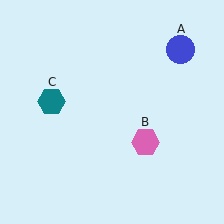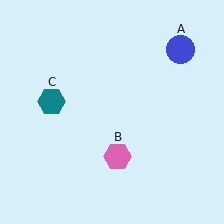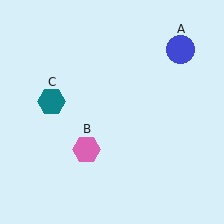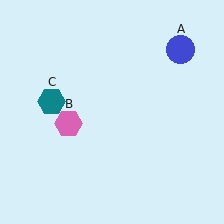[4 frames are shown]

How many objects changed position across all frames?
1 object changed position: pink hexagon (object B).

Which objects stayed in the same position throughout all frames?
Blue circle (object A) and teal hexagon (object C) remained stationary.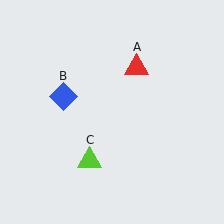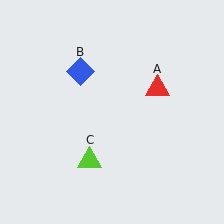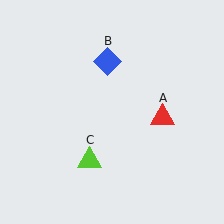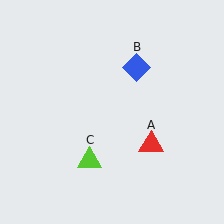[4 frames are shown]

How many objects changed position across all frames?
2 objects changed position: red triangle (object A), blue diamond (object B).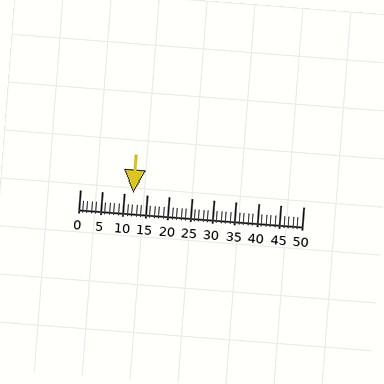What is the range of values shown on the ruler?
The ruler shows values from 0 to 50.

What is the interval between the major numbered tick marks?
The major tick marks are spaced 5 units apart.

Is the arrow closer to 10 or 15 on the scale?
The arrow is closer to 10.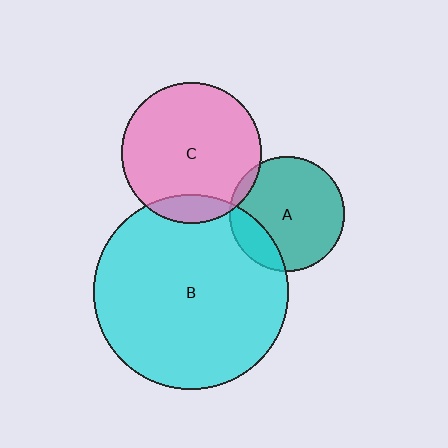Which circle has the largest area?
Circle B (cyan).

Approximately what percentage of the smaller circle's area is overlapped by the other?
Approximately 20%.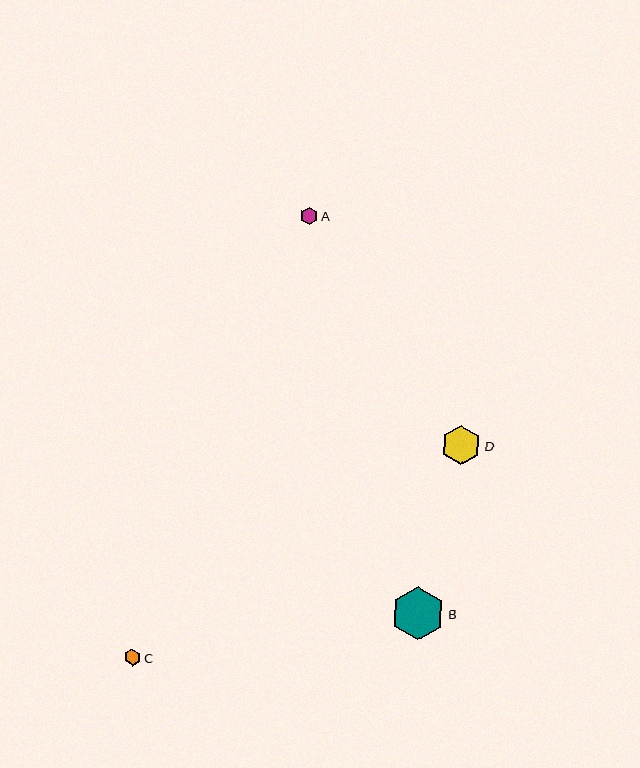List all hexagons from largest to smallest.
From largest to smallest: B, D, A, C.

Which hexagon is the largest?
Hexagon B is the largest with a size of approximately 54 pixels.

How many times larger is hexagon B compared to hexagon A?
Hexagon B is approximately 3.1 times the size of hexagon A.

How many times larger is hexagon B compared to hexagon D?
Hexagon B is approximately 1.4 times the size of hexagon D.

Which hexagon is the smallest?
Hexagon C is the smallest with a size of approximately 16 pixels.